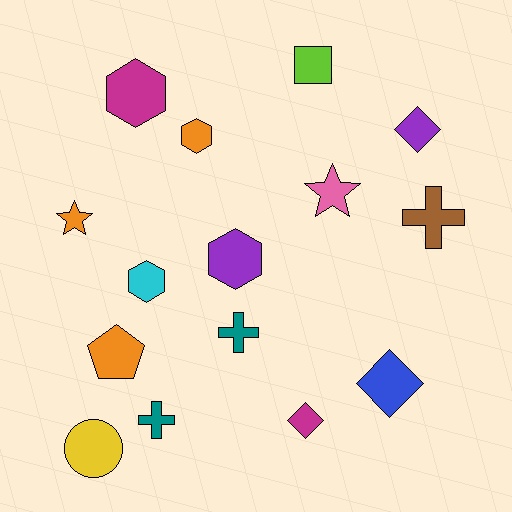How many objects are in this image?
There are 15 objects.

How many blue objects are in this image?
There is 1 blue object.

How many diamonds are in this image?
There are 3 diamonds.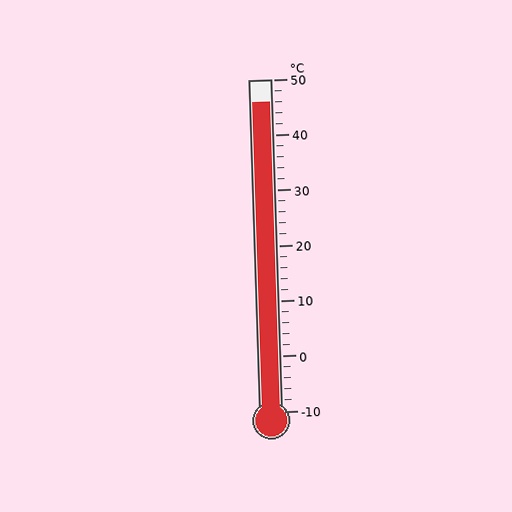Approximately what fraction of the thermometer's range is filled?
The thermometer is filled to approximately 95% of its range.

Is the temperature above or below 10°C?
The temperature is above 10°C.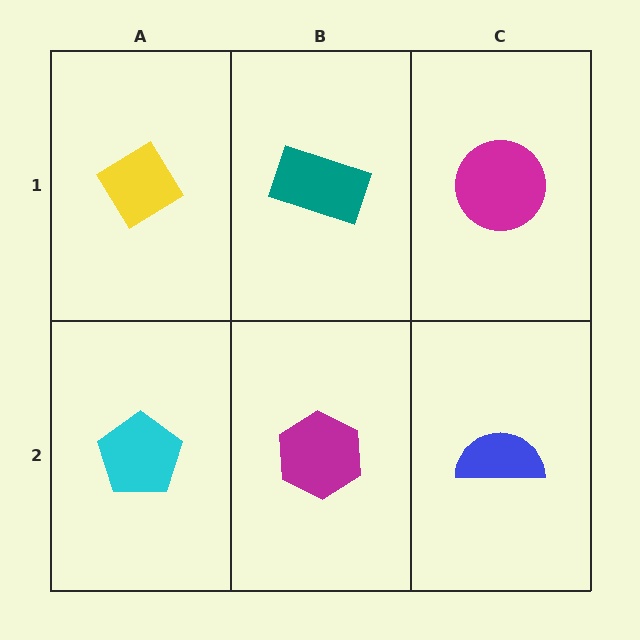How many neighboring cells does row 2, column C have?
2.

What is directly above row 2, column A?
A yellow diamond.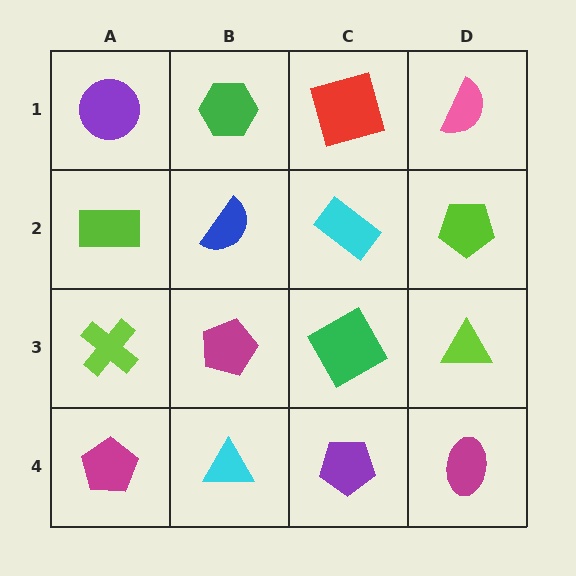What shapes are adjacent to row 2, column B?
A green hexagon (row 1, column B), a magenta pentagon (row 3, column B), a lime rectangle (row 2, column A), a cyan rectangle (row 2, column C).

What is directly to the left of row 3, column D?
A green square.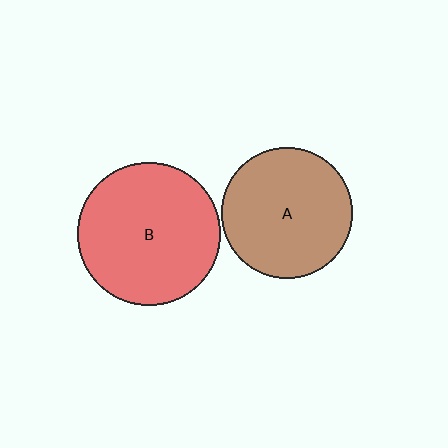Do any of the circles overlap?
No, none of the circles overlap.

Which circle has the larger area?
Circle B (red).